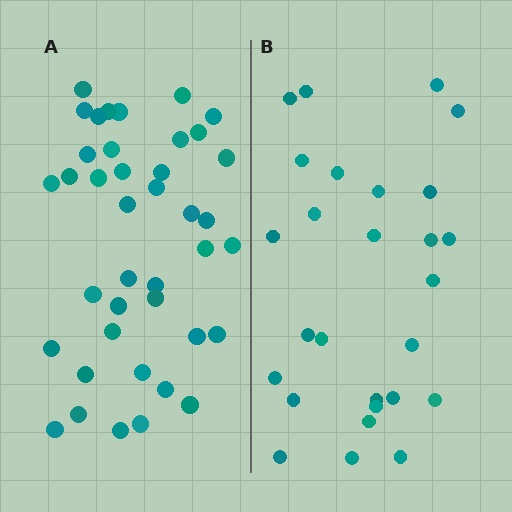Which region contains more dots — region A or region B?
Region A (the left region) has more dots.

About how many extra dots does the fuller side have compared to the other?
Region A has approximately 15 more dots than region B.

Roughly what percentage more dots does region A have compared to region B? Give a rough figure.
About 50% more.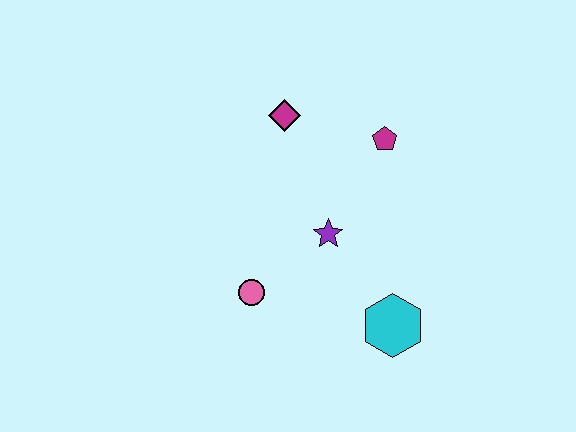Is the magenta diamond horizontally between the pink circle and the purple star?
Yes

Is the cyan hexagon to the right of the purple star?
Yes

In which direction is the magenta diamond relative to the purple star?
The magenta diamond is above the purple star.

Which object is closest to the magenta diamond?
The magenta pentagon is closest to the magenta diamond.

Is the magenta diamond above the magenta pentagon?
Yes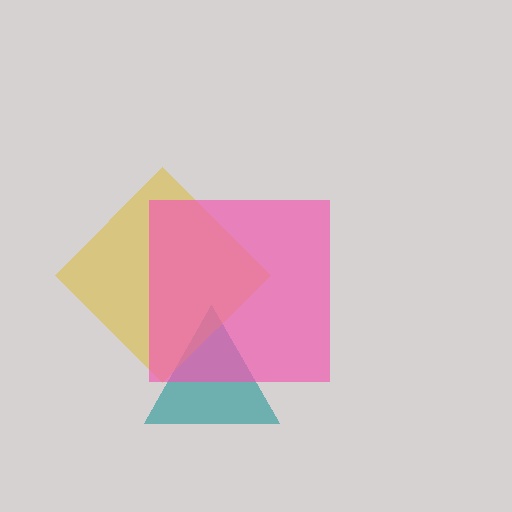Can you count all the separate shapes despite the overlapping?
Yes, there are 3 separate shapes.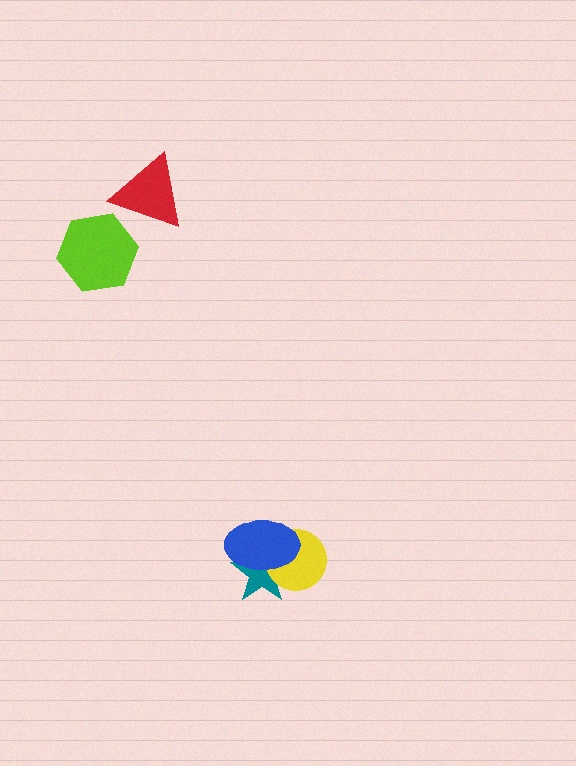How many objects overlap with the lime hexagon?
0 objects overlap with the lime hexagon.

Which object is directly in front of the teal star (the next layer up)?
The yellow circle is directly in front of the teal star.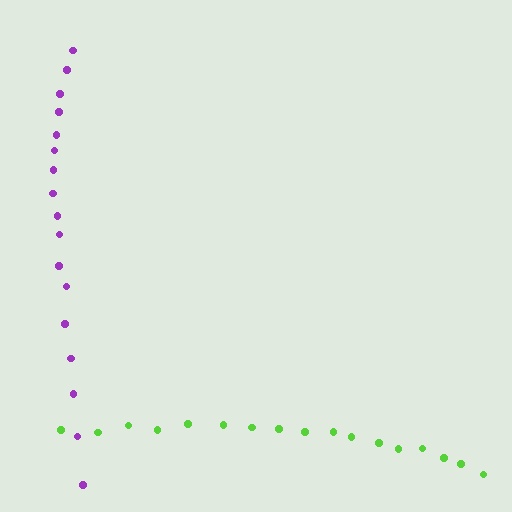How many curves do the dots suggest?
There are 2 distinct paths.